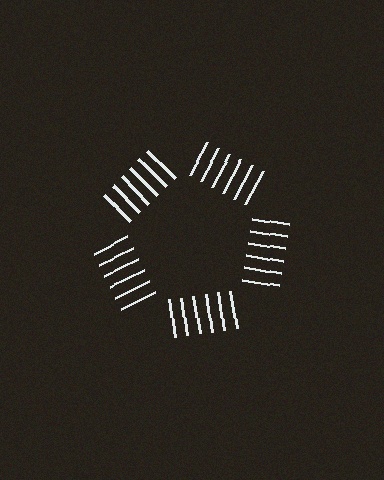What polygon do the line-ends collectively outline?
An illusory pentagon — the line segments terminate on its edges but no continuous stroke is drawn.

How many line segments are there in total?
30 — 6 along each of the 5 edges.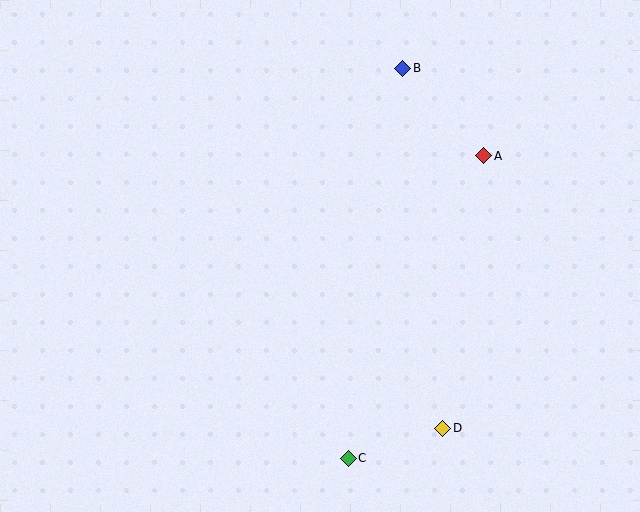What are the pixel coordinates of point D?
Point D is at (443, 428).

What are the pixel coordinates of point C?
Point C is at (348, 458).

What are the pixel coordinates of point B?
Point B is at (403, 68).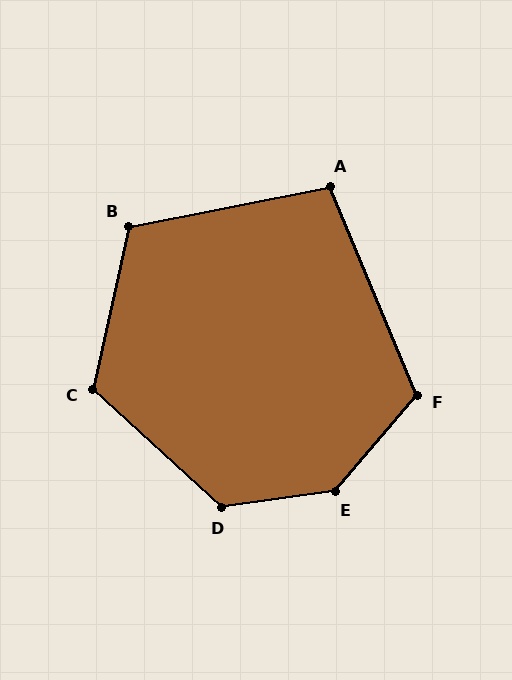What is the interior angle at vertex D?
Approximately 130 degrees (obtuse).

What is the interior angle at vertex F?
Approximately 117 degrees (obtuse).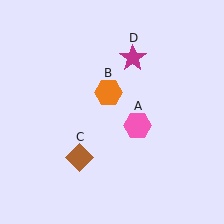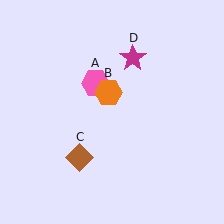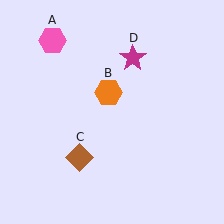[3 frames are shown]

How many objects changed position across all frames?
1 object changed position: pink hexagon (object A).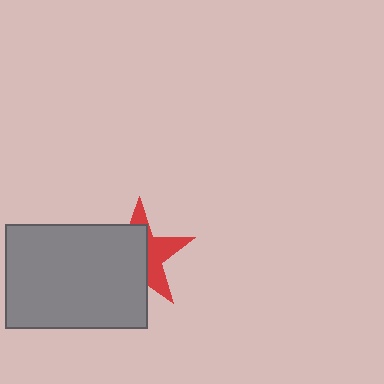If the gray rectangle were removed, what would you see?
You would see the complete red star.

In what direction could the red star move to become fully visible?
The red star could move toward the upper-right. That would shift it out from behind the gray rectangle entirely.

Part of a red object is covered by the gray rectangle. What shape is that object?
It is a star.